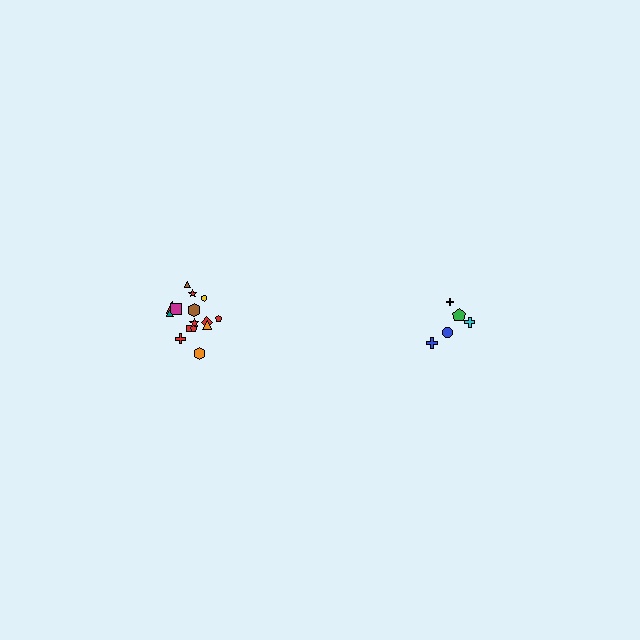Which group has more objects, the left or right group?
The left group.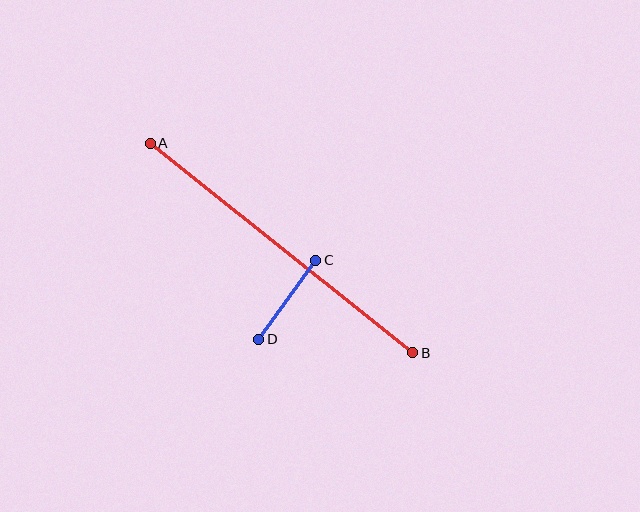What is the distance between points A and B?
The distance is approximately 336 pixels.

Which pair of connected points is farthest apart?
Points A and B are farthest apart.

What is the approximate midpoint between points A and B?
The midpoint is at approximately (281, 248) pixels.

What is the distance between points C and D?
The distance is approximately 98 pixels.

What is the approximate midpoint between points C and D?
The midpoint is at approximately (287, 300) pixels.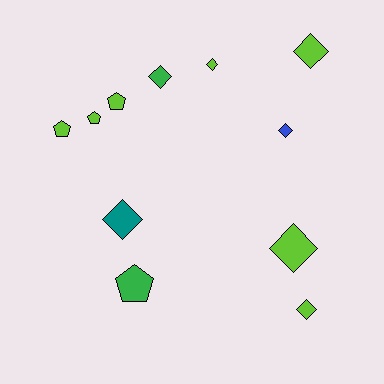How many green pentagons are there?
There is 1 green pentagon.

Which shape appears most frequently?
Diamond, with 7 objects.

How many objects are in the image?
There are 11 objects.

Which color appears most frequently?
Lime, with 7 objects.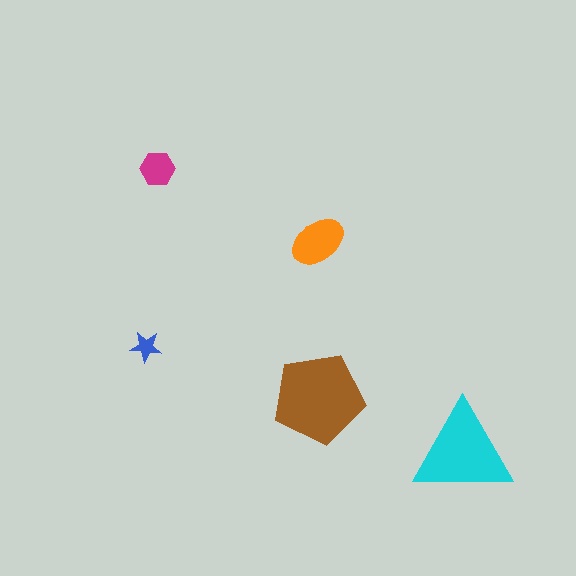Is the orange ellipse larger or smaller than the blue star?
Larger.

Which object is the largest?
The brown pentagon.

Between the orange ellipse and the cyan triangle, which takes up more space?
The cyan triangle.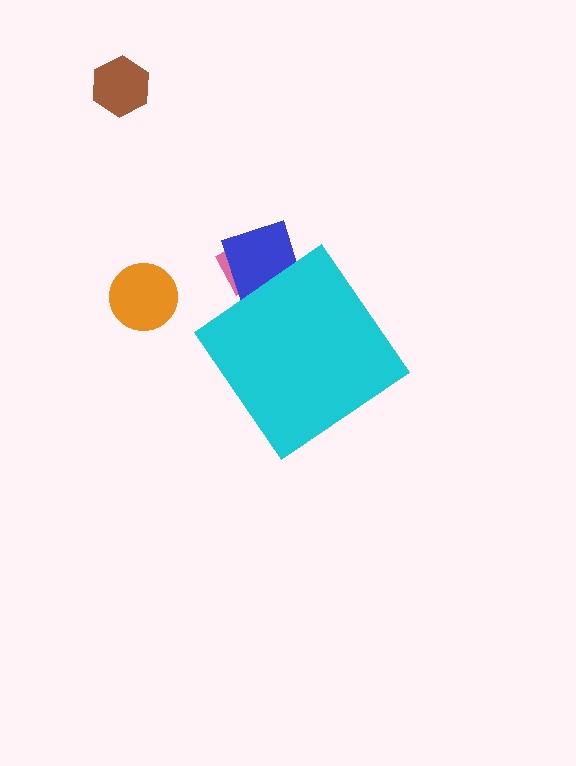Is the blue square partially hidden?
Yes, the blue square is partially hidden behind the cyan diamond.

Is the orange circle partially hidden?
No, the orange circle is fully visible.